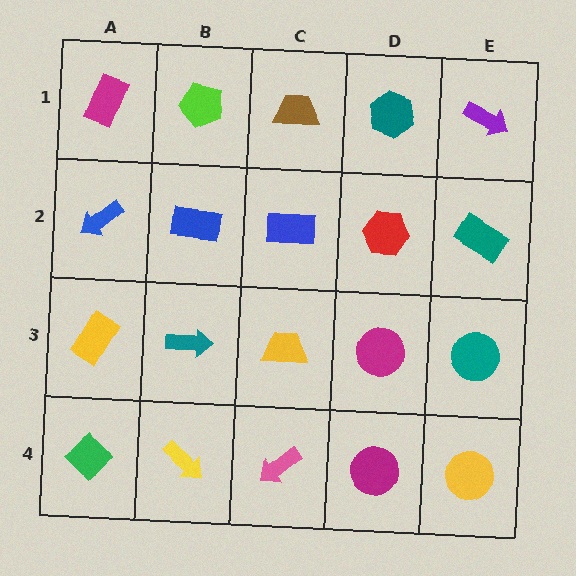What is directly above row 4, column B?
A teal arrow.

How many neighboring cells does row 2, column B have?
4.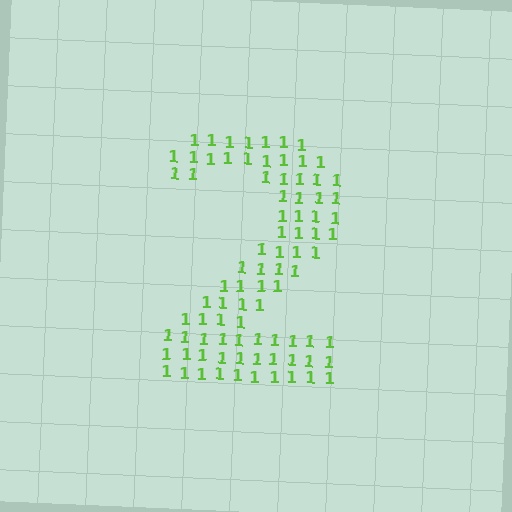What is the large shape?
The large shape is the digit 2.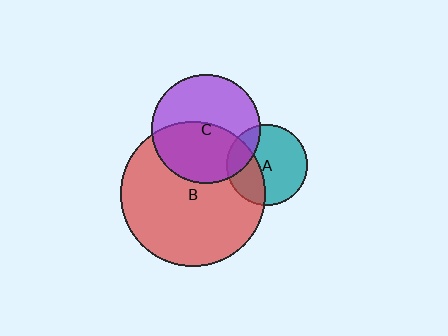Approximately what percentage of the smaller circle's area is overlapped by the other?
Approximately 50%.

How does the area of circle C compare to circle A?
Approximately 1.8 times.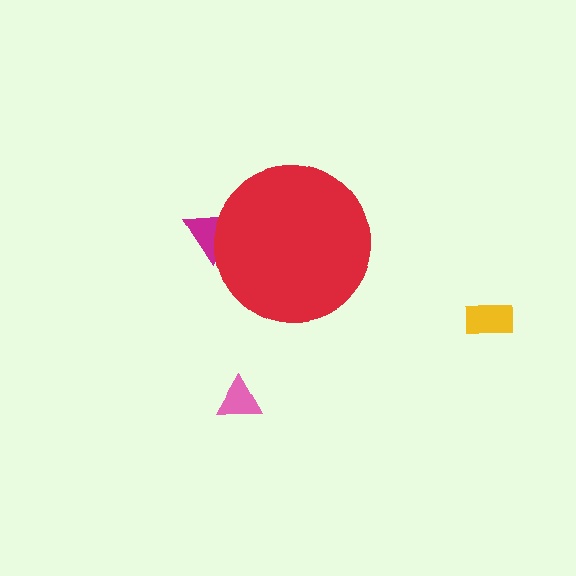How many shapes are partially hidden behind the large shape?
1 shape is partially hidden.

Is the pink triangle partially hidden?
No, the pink triangle is fully visible.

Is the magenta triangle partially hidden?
Yes, the magenta triangle is partially hidden behind the red circle.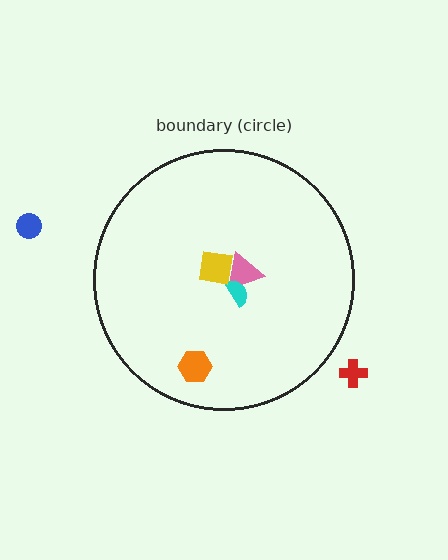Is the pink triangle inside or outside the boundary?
Inside.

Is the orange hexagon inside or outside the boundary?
Inside.